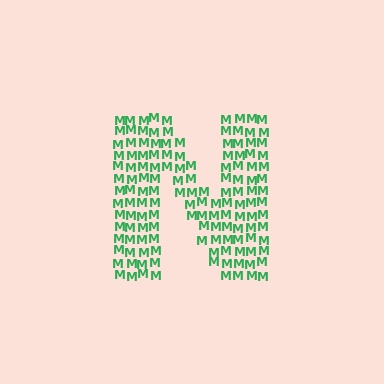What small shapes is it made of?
It is made of small letter M's.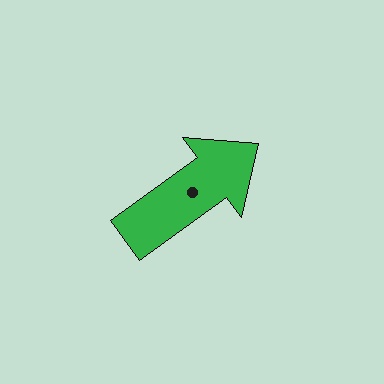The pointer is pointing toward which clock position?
Roughly 2 o'clock.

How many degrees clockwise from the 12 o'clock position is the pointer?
Approximately 54 degrees.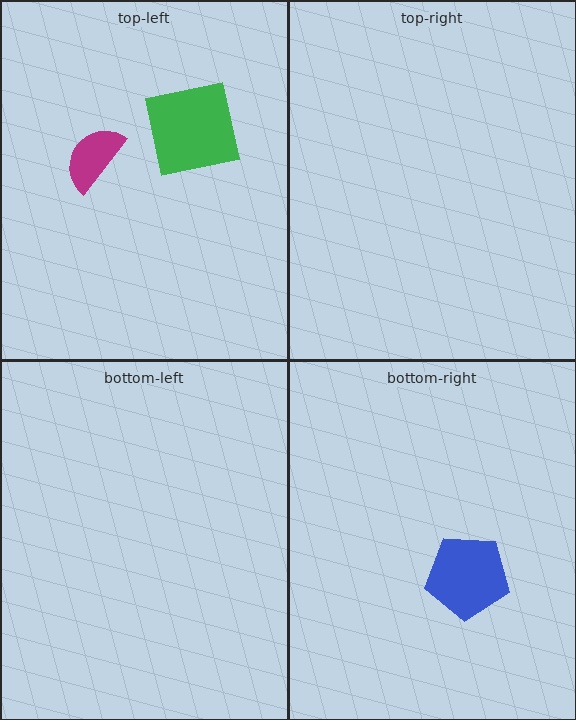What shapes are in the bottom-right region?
The blue pentagon.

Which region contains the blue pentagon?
The bottom-right region.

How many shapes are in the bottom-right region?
1.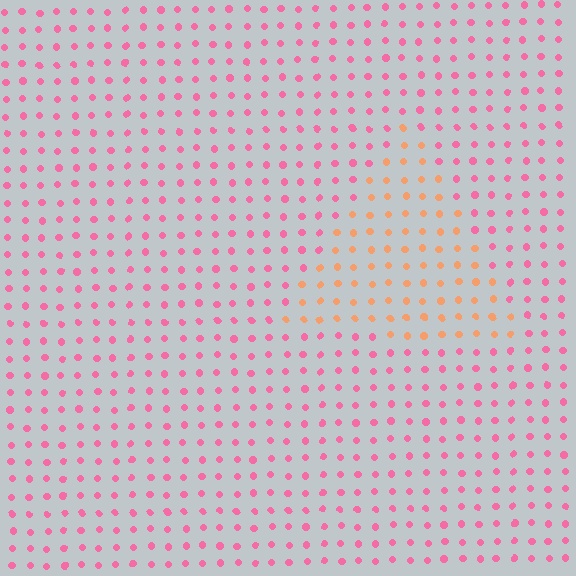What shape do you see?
I see a triangle.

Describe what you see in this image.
The image is filled with small pink elements in a uniform arrangement. A triangle-shaped region is visible where the elements are tinted to a slightly different hue, forming a subtle color boundary.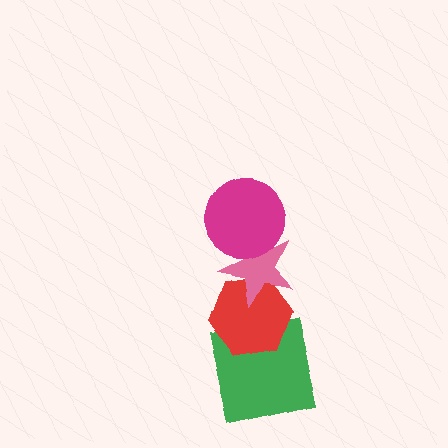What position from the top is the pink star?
The pink star is 2nd from the top.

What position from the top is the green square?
The green square is 4th from the top.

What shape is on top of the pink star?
The magenta circle is on top of the pink star.